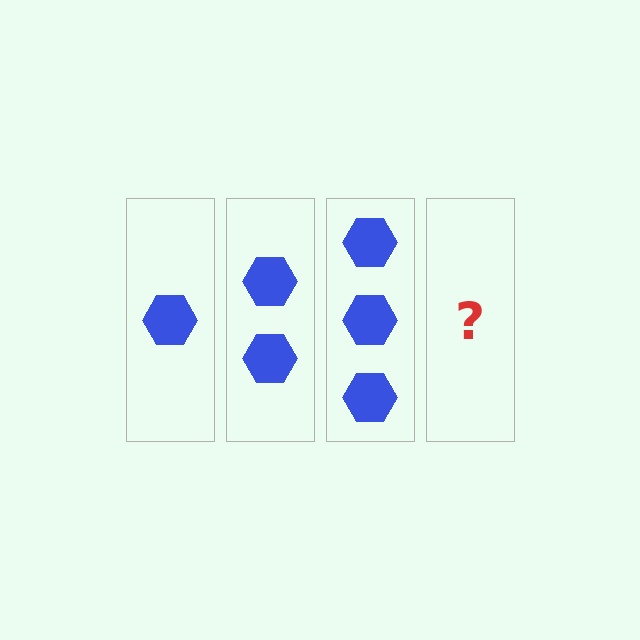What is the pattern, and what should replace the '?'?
The pattern is that each step adds one more hexagon. The '?' should be 4 hexagons.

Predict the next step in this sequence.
The next step is 4 hexagons.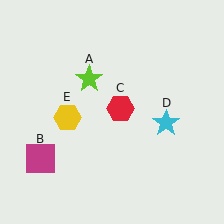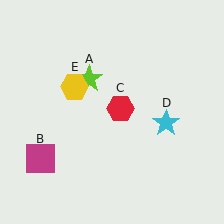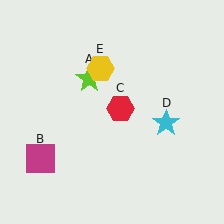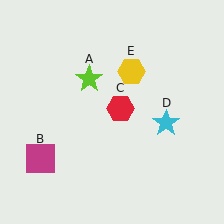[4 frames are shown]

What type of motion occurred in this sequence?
The yellow hexagon (object E) rotated clockwise around the center of the scene.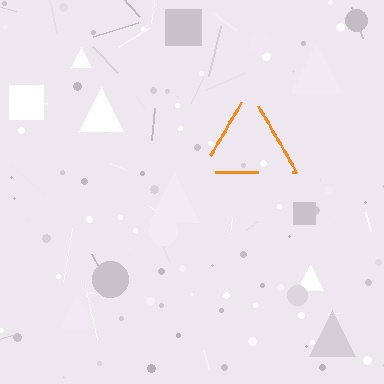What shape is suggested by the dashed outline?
The dashed outline suggests a triangle.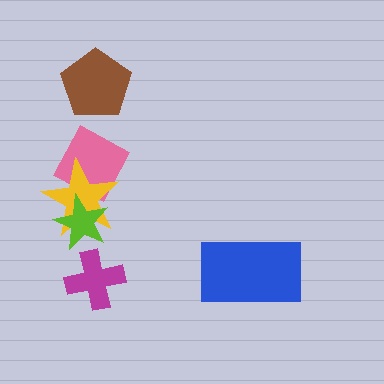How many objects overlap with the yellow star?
2 objects overlap with the yellow star.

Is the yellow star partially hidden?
Yes, it is partially covered by another shape.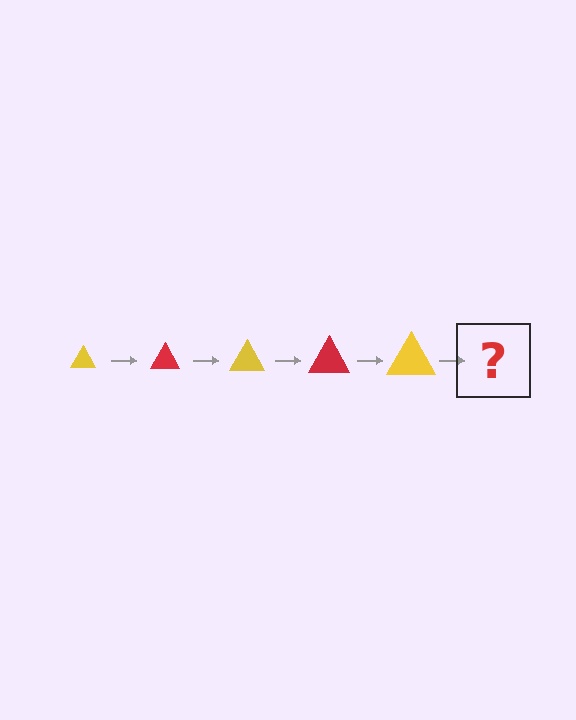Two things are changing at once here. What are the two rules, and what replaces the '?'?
The two rules are that the triangle grows larger each step and the color cycles through yellow and red. The '?' should be a red triangle, larger than the previous one.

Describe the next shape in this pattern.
It should be a red triangle, larger than the previous one.